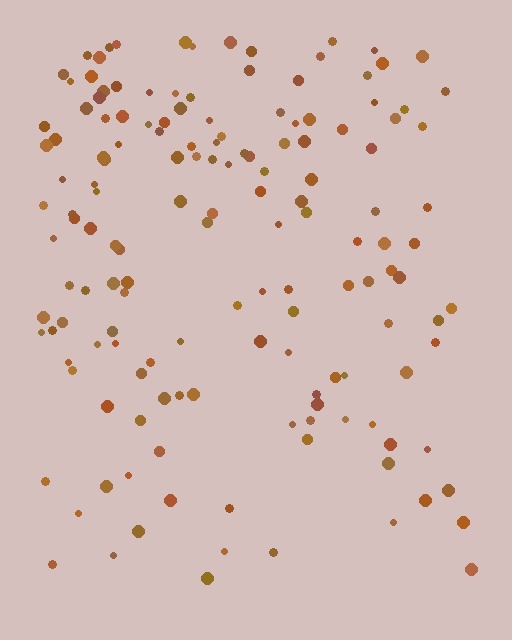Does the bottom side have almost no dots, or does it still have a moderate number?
Still a moderate number, just noticeably fewer than the top.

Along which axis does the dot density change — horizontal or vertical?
Vertical.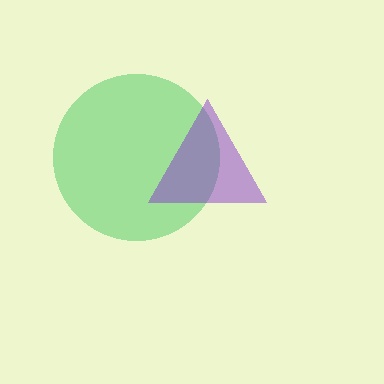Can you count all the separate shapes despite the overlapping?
Yes, there are 2 separate shapes.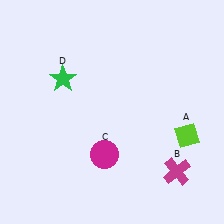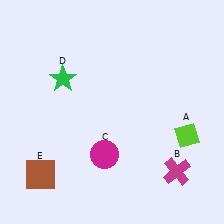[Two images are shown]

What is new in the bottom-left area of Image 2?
A brown square (E) was added in the bottom-left area of Image 2.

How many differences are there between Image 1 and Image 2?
There is 1 difference between the two images.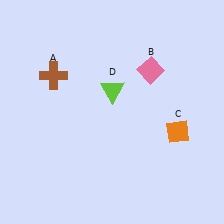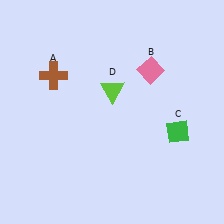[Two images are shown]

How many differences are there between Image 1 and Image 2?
There is 1 difference between the two images.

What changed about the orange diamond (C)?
In Image 1, C is orange. In Image 2, it changed to green.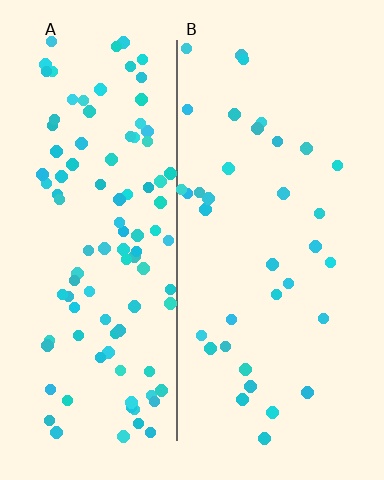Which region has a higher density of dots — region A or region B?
A (the left).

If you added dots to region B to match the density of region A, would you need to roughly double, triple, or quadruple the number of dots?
Approximately triple.